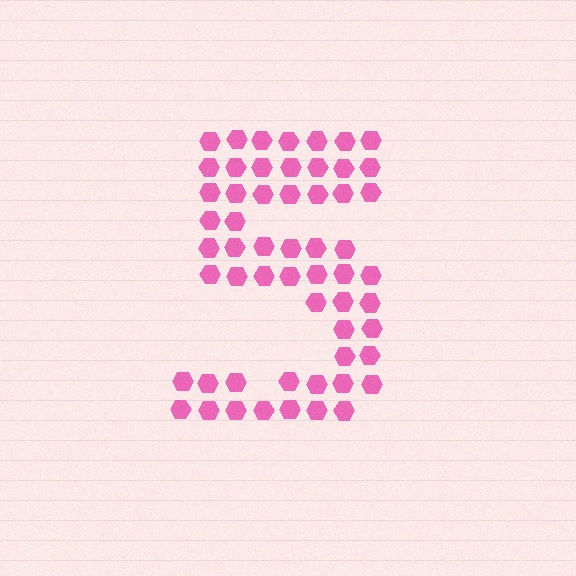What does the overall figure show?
The overall figure shows the digit 5.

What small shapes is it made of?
It is made of small hexagons.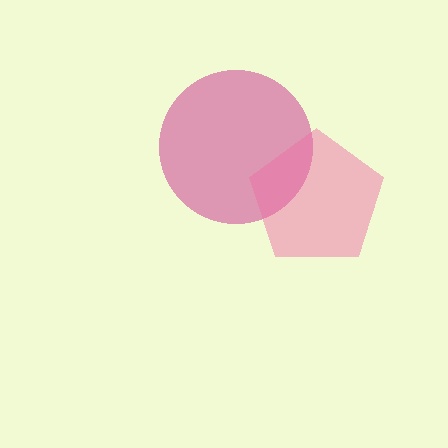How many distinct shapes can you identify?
There are 2 distinct shapes: a magenta circle, a pink pentagon.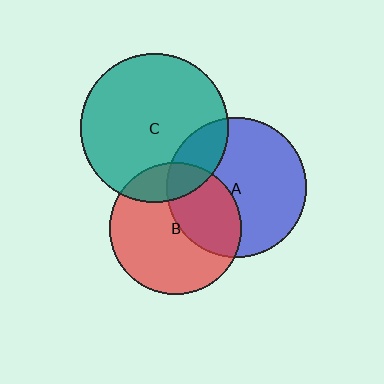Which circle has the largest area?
Circle C (teal).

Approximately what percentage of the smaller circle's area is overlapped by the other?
Approximately 20%.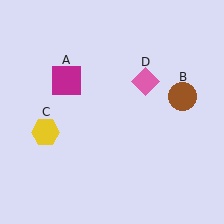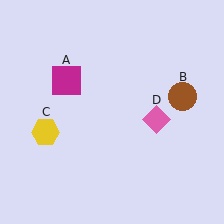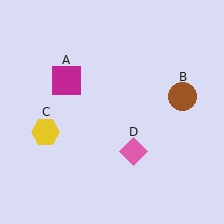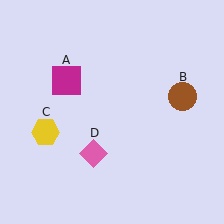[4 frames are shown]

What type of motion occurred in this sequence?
The pink diamond (object D) rotated clockwise around the center of the scene.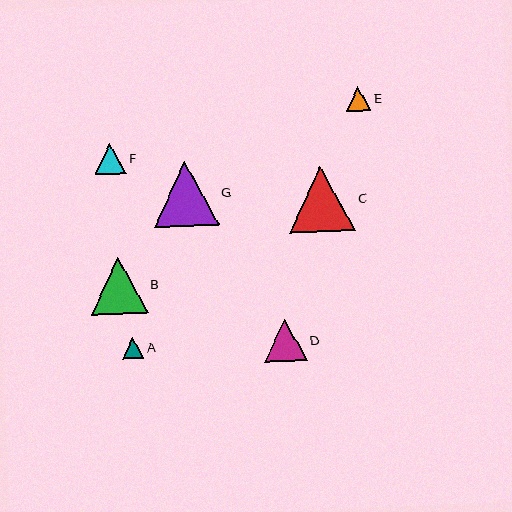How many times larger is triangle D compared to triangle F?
Triangle D is approximately 1.3 times the size of triangle F.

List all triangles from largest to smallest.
From largest to smallest: C, G, B, D, F, E, A.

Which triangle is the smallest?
Triangle A is the smallest with a size of approximately 21 pixels.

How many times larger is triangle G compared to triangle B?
Triangle G is approximately 1.1 times the size of triangle B.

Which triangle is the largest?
Triangle C is the largest with a size of approximately 66 pixels.